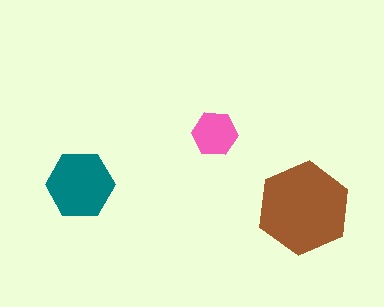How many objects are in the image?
There are 3 objects in the image.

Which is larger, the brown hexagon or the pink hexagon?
The brown one.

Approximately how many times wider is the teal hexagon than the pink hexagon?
About 1.5 times wider.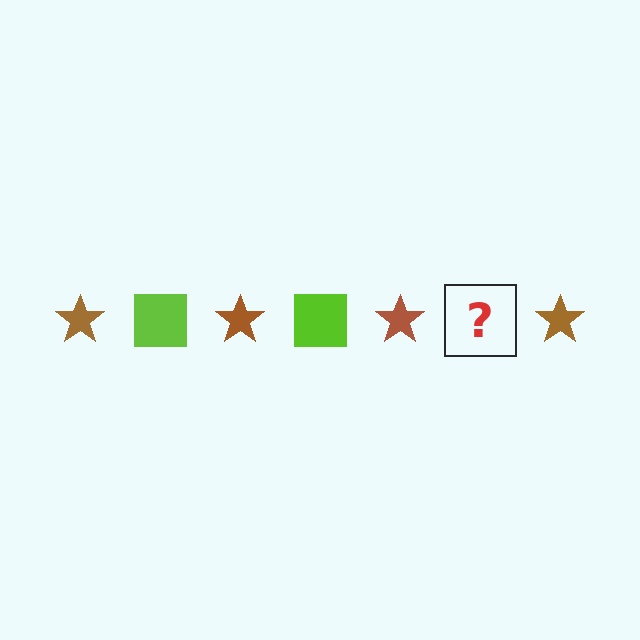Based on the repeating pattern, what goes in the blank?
The blank should be a lime square.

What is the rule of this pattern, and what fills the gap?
The rule is that the pattern alternates between brown star and lime square. The gap should be filled with a lime square.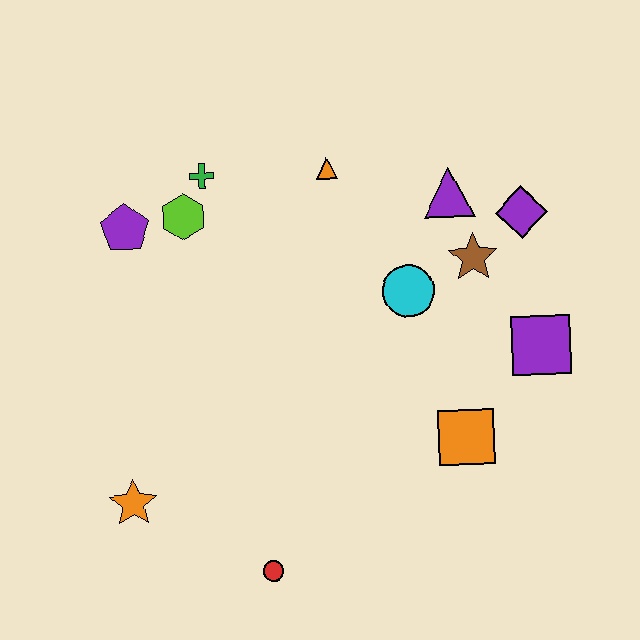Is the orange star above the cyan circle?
No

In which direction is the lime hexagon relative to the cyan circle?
The lime hexagon is to the left of the cyan circle.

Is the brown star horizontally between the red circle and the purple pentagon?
No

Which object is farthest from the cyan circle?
The orange star is farthest from the cyan circle.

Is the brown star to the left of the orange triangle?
No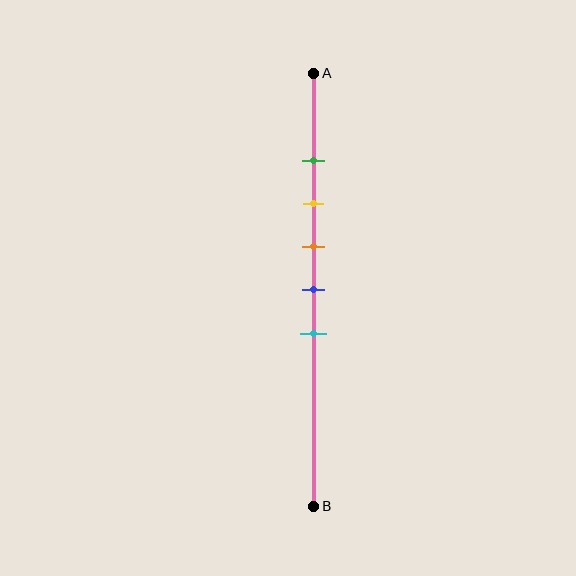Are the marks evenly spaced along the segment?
Yes, the marks are approximately evenly spaced.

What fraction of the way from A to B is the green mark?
The green mark is approximately 20% (0.2) of the way from A to B.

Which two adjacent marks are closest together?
The green and yellow marks are the closest adjacent pair.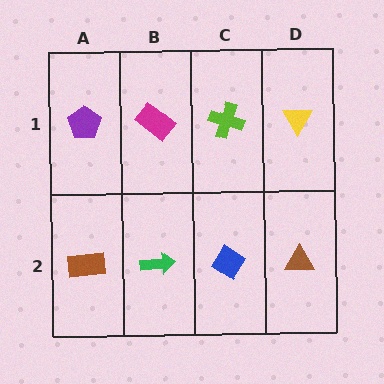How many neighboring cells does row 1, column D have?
2.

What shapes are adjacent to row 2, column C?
A lime cross (row 1, column C), a green arrow (row 2, column B), a brown triangle (row 2, column D).